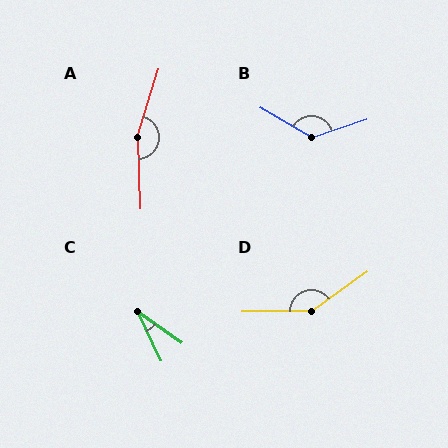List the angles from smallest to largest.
C (30°), B (132°), D (145°), A (161°).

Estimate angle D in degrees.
Approximately 145 degrees.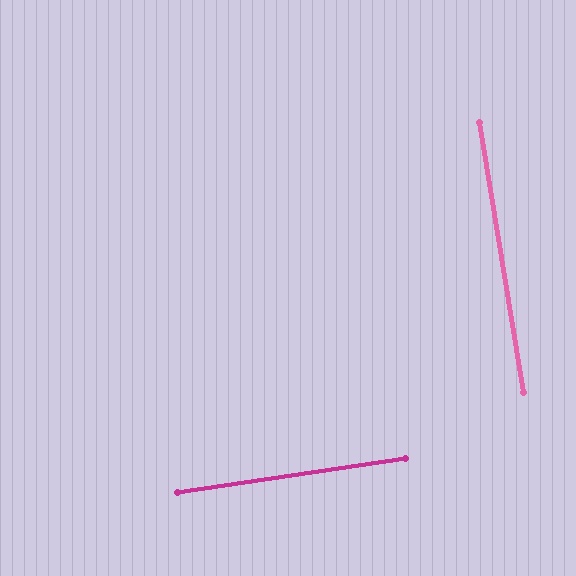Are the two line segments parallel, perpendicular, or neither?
Perpendicular — they meet at approximately 89°.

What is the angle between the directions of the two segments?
Approximately 89 degrees.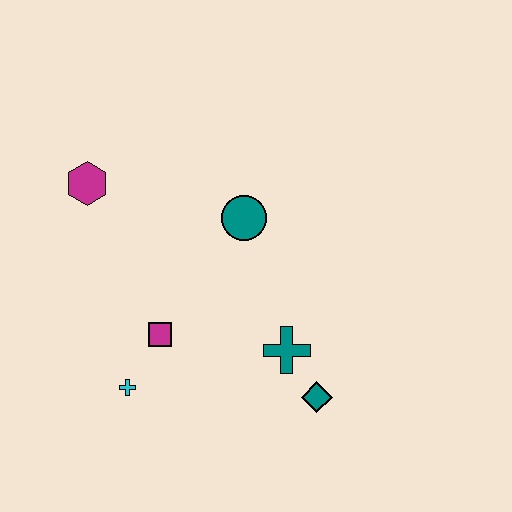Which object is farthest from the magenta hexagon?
The teal diamond is farthest from the magenta hexagon.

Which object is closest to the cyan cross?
The magenta square is closest to the cyan cross.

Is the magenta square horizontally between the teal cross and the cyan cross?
Yes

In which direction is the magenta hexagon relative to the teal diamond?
The magenta hexagon is to the left of the teal diamond.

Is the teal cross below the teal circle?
Yes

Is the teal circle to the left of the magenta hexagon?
No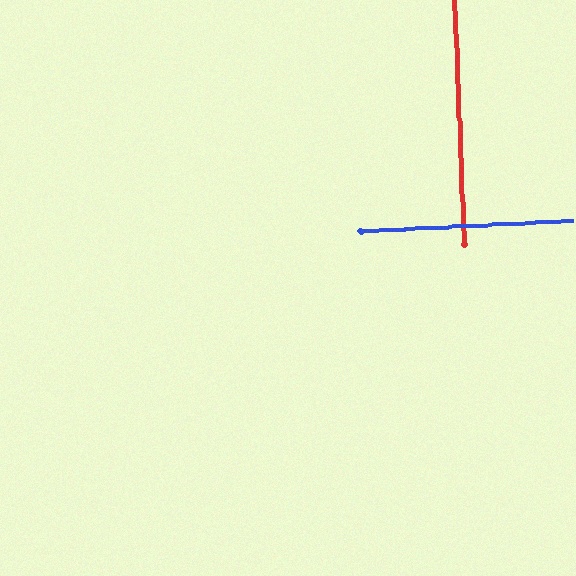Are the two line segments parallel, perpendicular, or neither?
Perpendicular — they meet at approximately 89°.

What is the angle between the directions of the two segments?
Approximately 89 degrees.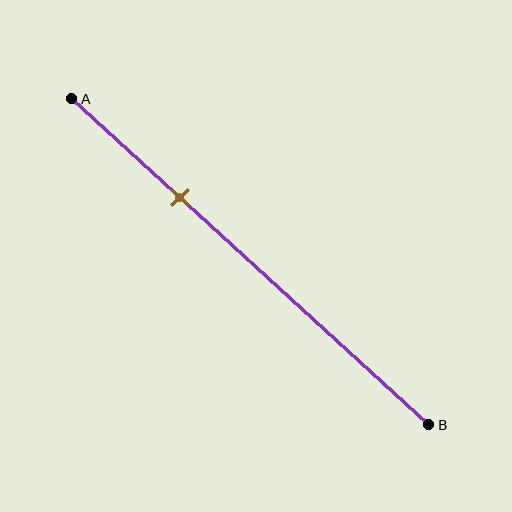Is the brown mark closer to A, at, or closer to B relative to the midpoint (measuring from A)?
The brown mark is closer to point A than the midpoint of segment AB.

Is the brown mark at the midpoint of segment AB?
No, the mark is at about 30% from A, not at the 50% midpoint.